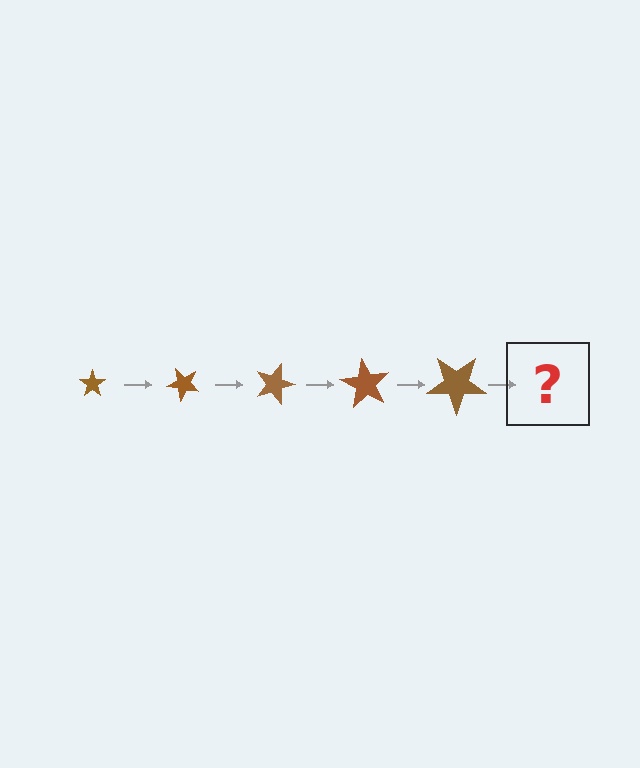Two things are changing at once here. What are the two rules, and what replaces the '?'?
The two rules are that the star grows larger each step and it rotates 45 degrees each step. The '?' should be a star, larger than the previous one and rotated 225 degrees from the start.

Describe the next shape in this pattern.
It should be a star, larger than the previous one and rotated 225 degrees from the start.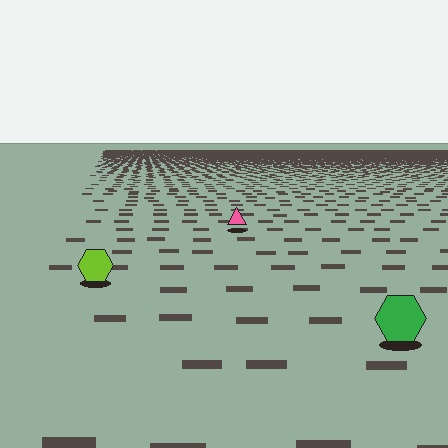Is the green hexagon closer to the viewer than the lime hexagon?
Yes. The green hexagon is closer — you can tell from the texture gradient: the ground texture is coarser near it.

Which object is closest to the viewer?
The green hexagon is closest. The texture marks near it are larger and more spread out.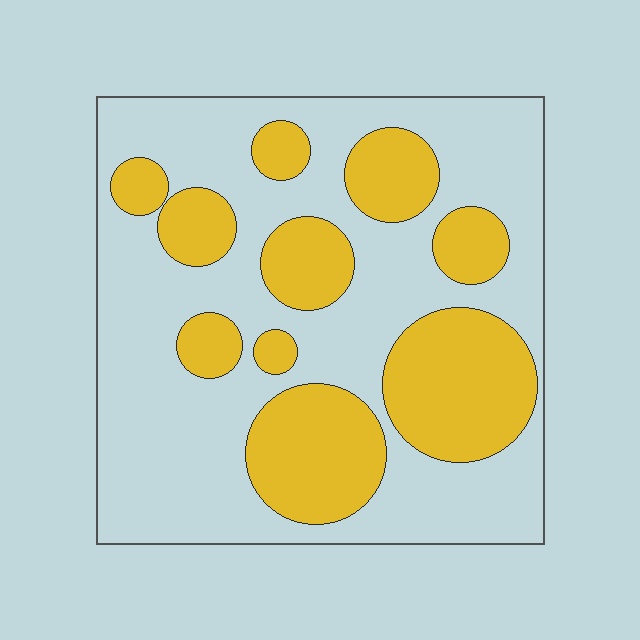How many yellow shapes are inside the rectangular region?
10.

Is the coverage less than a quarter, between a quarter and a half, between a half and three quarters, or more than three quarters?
Between a quarter and a half.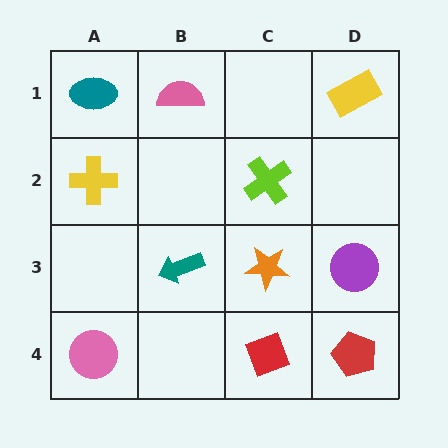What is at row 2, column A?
A yellow cross.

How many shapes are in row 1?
3 shapes.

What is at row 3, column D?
A purple circle.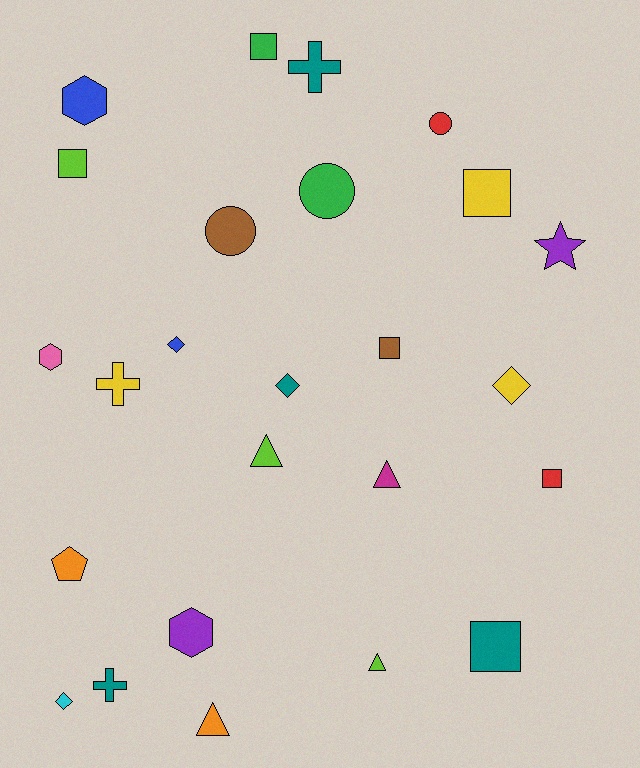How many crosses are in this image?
There are 3 crosses.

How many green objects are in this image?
There are 2 green objects.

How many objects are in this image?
There are 25 objects.